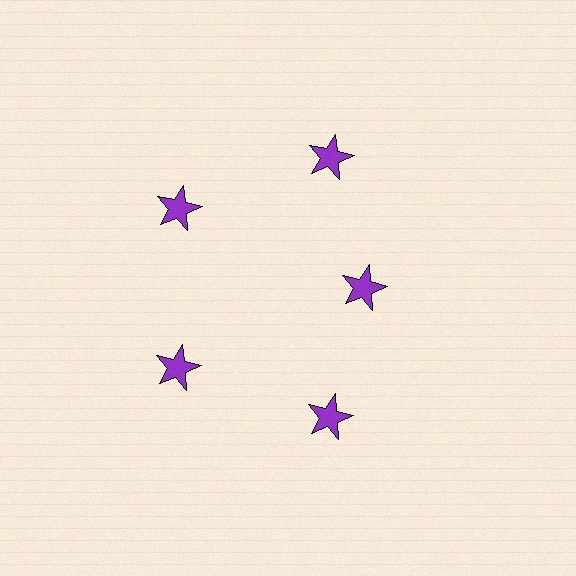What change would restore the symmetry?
The symmetry would be restored by moving it outward, back onto the ring so that all 5 stars sit at equal angles and equal distance from the center.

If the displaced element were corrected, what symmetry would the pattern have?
It would have 5-fold rotational symmetry — the pattern would map onto itself every 72 degrees.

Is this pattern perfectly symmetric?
No. The 5 purple stars are arranged in a ring, but one element near the 3 o'clock position is pulled inward toward the center, breaking the 5-fold rotational symmetry.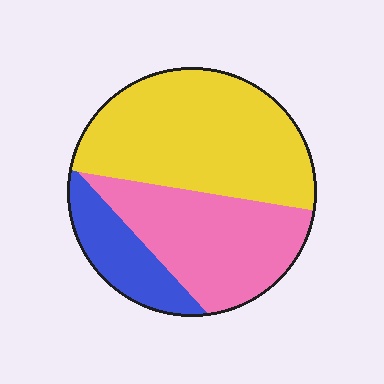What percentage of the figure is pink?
Pink takes up about one third (1/3) of the figure.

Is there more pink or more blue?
Pink.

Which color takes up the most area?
Yellow, at roughly 50%.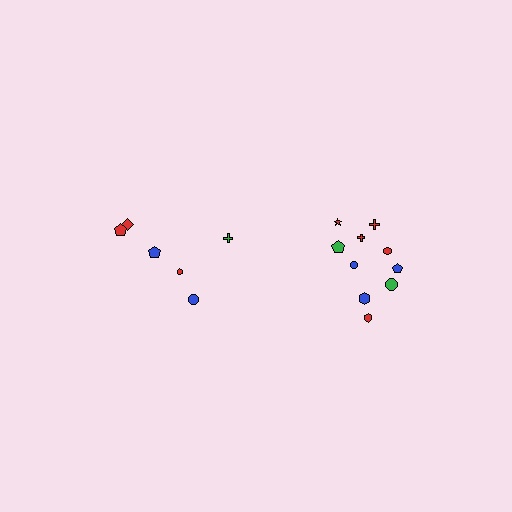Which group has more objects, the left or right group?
The right group.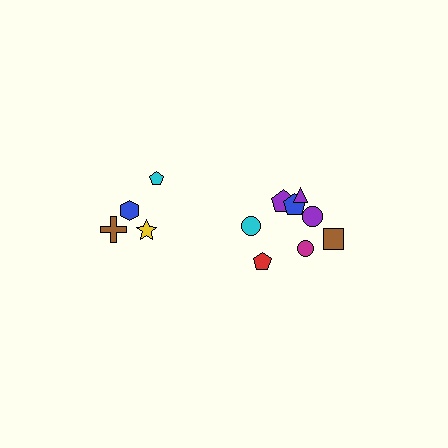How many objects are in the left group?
There are 4 objects.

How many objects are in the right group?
There are 8 objects.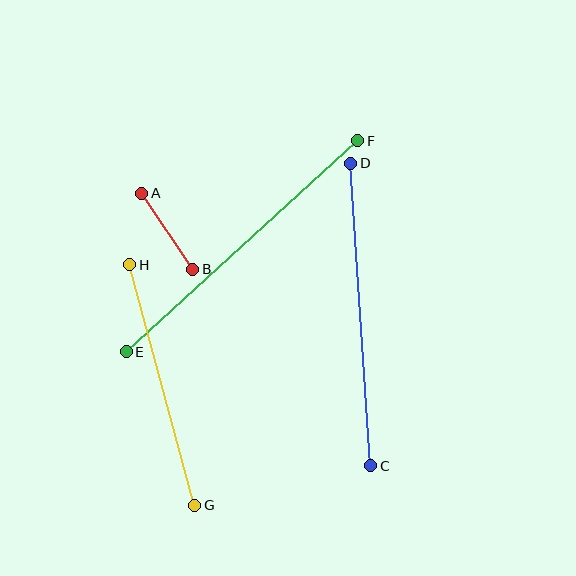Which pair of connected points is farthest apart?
Points E and F are farthest apart.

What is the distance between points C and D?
The distance is approximately 303 pixels.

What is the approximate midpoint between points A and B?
The midpoint is at approximately (167, 231) pixels.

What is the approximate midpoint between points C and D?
The midpoint is at approximately (361, 314) pixels.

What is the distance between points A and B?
The distance is approximately 92 pixels.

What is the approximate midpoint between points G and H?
The midpoint is at approximately (162, 385) pixels.